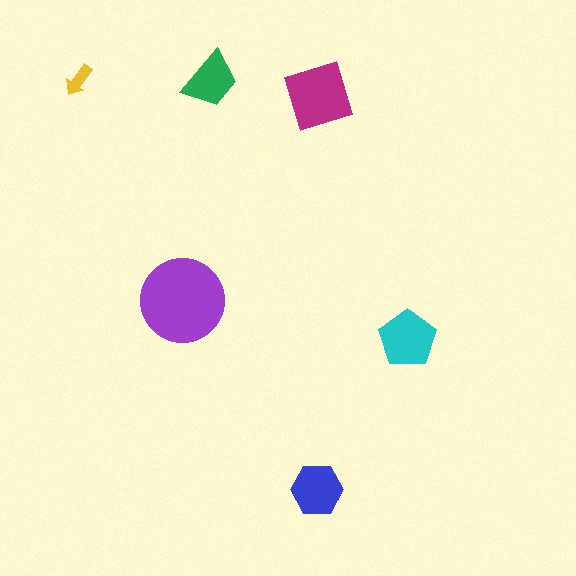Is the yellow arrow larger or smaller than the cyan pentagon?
Smaller.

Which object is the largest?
The purple circle.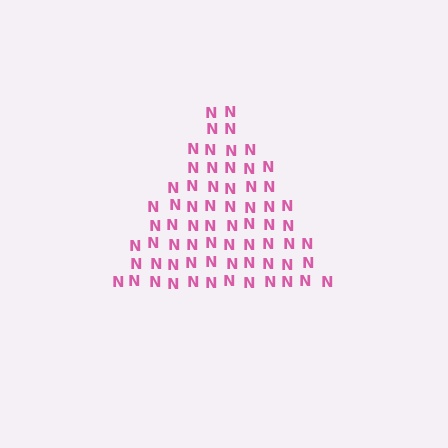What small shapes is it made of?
It is made of small letter N's.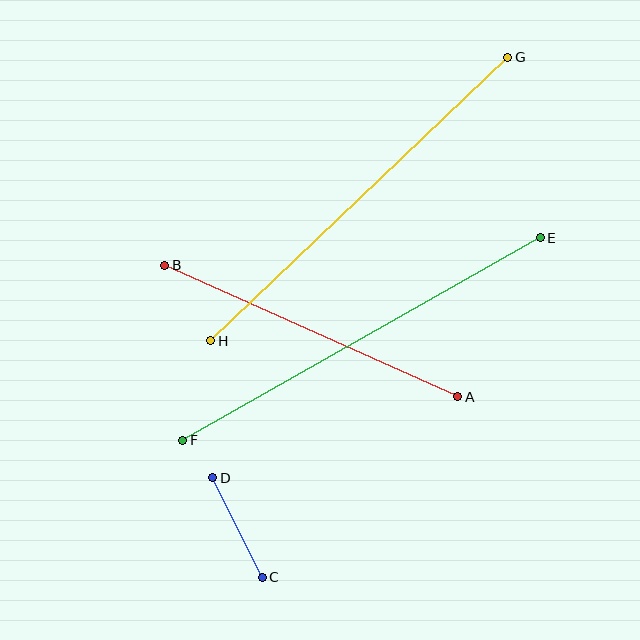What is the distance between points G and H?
The distance is approximately 410 pixels.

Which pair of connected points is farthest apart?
Points E and F are farthest apart.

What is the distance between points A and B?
The distance is approximately 321 pixels.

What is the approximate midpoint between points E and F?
The midpoint is at approximately (362, 339) pixels.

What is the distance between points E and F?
The distance is approximately 411 pixels.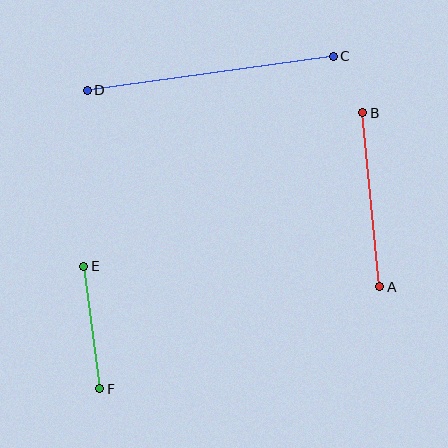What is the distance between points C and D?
The distance is approximately 249 pixels.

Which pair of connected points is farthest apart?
Points C and D are farthest apart.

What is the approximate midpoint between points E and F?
The midpoint is at approximately (92, 327) pixels.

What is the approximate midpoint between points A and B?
The midpoint is at approximately (371, 200) pixels.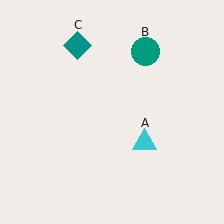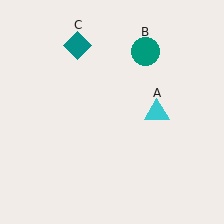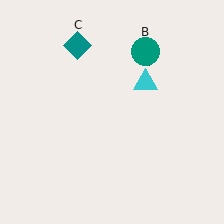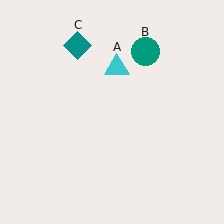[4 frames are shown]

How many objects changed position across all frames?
1 object changed position: cyan triangle (object A).